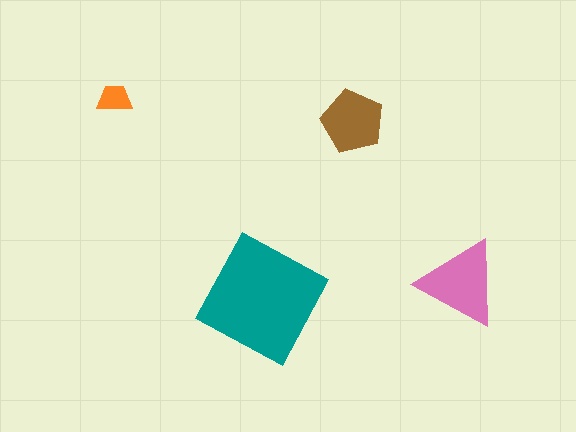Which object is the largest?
The teal square.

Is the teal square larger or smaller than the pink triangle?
Larger.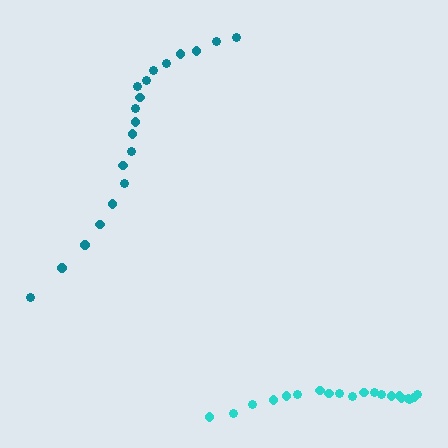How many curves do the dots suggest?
There are 2 distinct paths.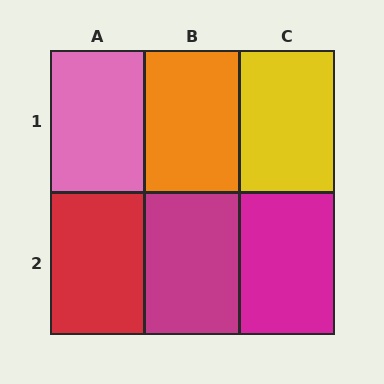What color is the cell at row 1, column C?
Yellow.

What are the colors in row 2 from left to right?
Red, magenta, magenta.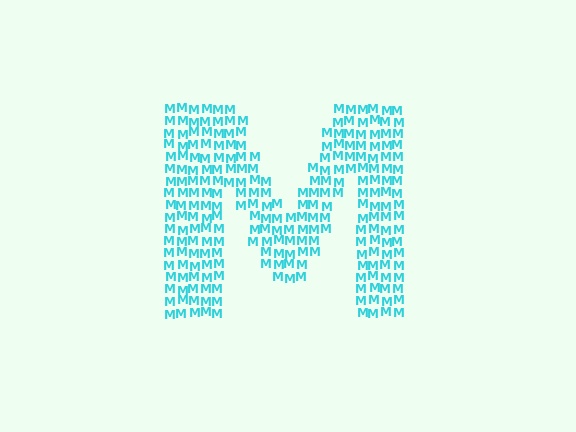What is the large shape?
The large shape is the letter M.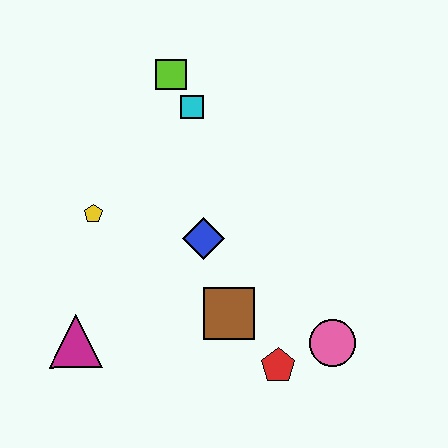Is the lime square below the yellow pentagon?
No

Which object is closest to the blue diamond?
The brown square is closest to the blue diamond.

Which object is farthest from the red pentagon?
The lime square is farthest from the red pentagon.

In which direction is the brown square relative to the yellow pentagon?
The brown square is to the right of the yellow pentagon.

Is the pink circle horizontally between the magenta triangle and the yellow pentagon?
No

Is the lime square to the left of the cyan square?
Yes